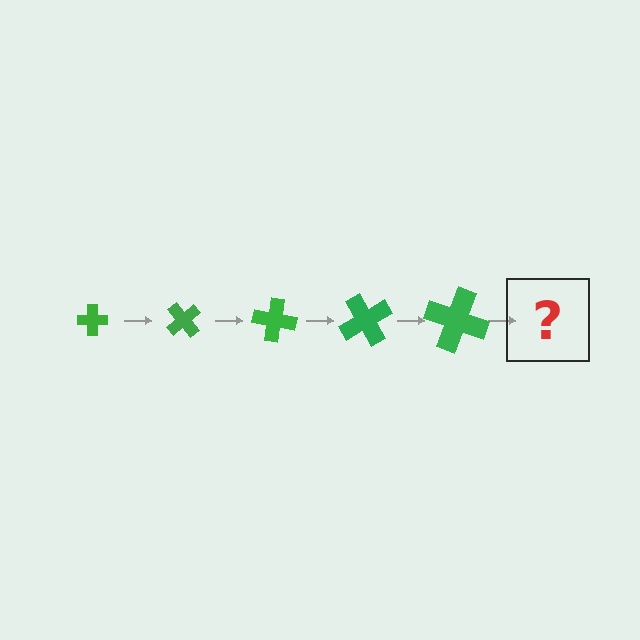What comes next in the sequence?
The next element should be a cross, larger than the previous one and rotated 250 degrees from the start.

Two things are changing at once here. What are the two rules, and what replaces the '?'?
The two rules are that the cross grows larger each step and it rotates 50 degrees each step. The '?' should be a cross, larger than the previous one and rotated 250 degrees from the start.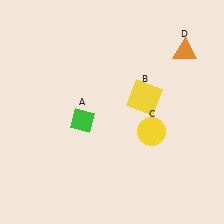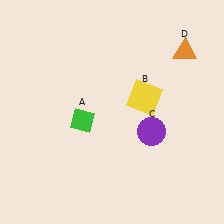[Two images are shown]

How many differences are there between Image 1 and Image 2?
There is 1 difference between the two images.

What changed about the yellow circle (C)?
In Image 1, C is yellow. In Image 2, it changed to purple.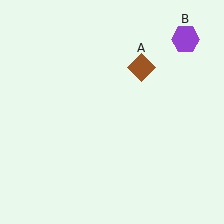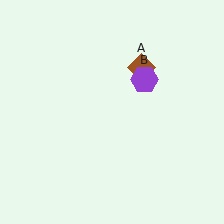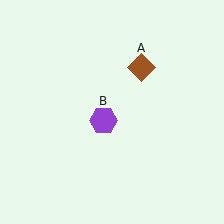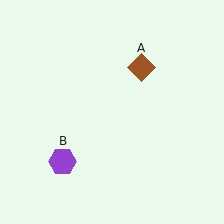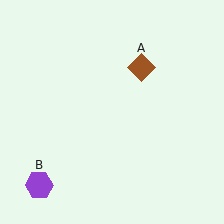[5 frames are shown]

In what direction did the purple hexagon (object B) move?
The purple hexagon (object B) moved down and to the left.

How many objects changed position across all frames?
1 object changed position: purple hexagon (object B).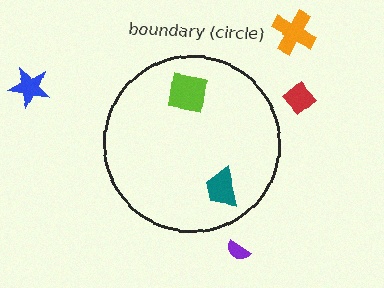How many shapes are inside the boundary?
2 inside, 4 outside.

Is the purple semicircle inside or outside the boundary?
Outside.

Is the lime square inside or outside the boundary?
Inside.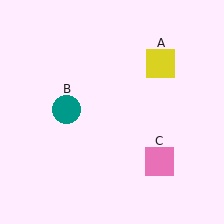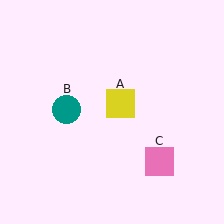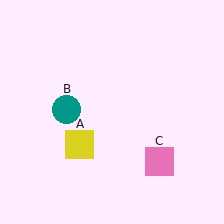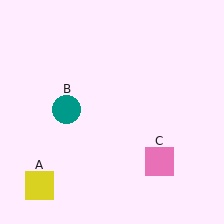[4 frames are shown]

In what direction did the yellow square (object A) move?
The yellow square (object A) moved down and to the left.